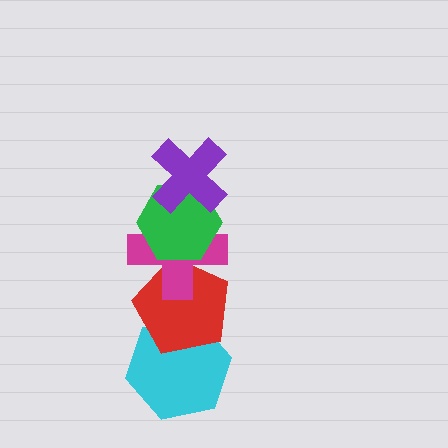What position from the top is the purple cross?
The purple cross is 1st from the top.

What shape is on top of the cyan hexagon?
The red pentagon is on top of the cyan hexagon.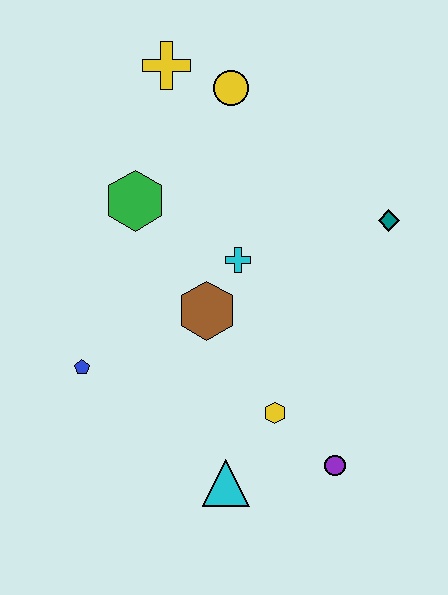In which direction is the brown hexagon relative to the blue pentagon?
The brown hexagon is to the right of the blue pentagon.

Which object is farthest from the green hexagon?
The purple circle is farthest from the green hexagon.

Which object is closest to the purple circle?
The yellow hexagon is closest to the purple circle.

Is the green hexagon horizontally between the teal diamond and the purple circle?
No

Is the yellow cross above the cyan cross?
Yes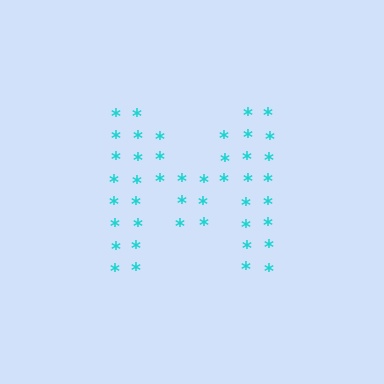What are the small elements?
The small elements are asterisks.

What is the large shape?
The large shape is the letter M.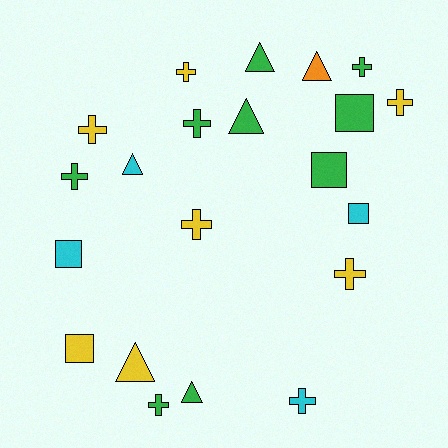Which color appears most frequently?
Green, with 9 objects.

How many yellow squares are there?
There is 1 yellow square.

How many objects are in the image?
There are 21 objects.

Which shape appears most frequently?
Cross, with 10 objects.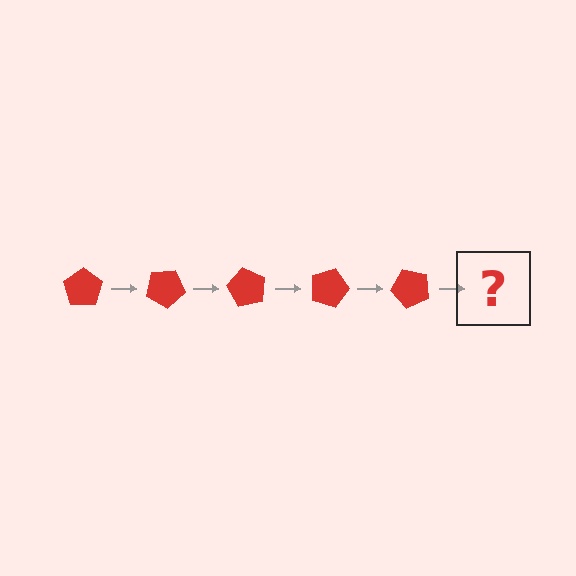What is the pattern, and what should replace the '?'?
The pattern is that the pentagon rotates 30 degrees each step. The '?' should be a red pentagon rotated 150 degrees.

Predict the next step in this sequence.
The next step is a red pentagon rotated 150 degrees.